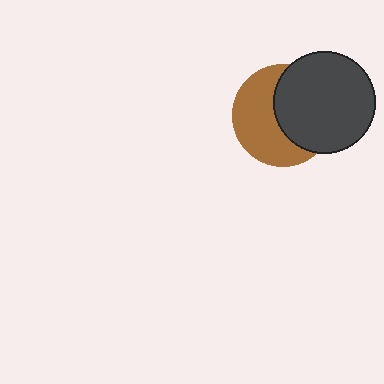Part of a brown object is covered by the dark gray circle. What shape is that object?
It is a circle.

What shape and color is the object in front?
The object in front is a dark gray circle.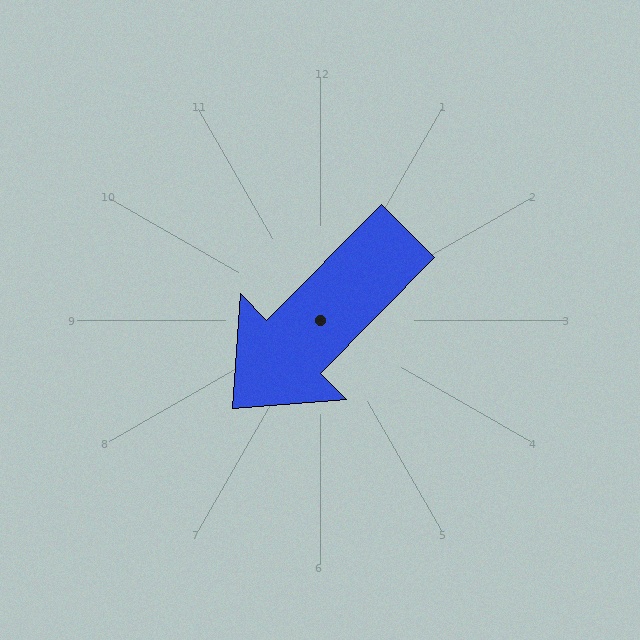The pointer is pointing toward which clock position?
Roughly 7 o'clock.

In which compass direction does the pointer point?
Southwest.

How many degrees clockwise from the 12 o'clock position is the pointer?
Approximately 225 degrees.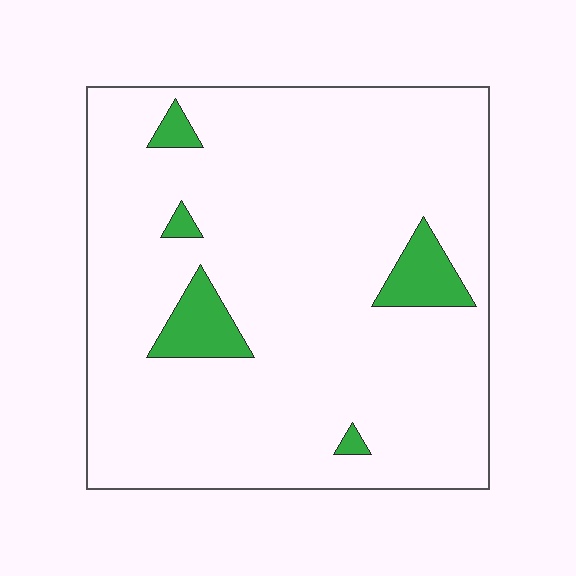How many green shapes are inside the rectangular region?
5.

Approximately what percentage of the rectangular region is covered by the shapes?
Approximately 10%.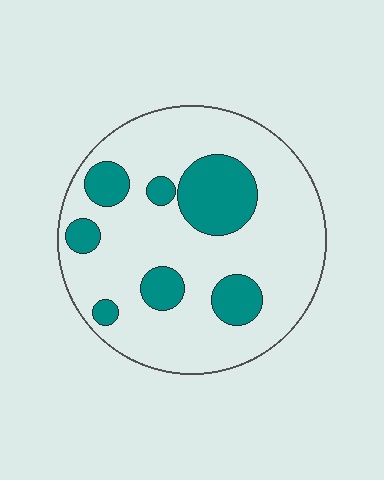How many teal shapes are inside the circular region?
7.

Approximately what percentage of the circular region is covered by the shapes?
Approximately 20%.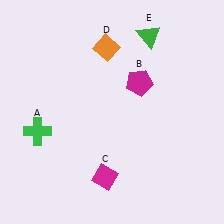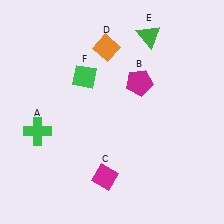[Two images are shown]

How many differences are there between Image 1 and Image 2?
There is 1 difference between the two images.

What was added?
A green diamond (F) was added in Image 2.